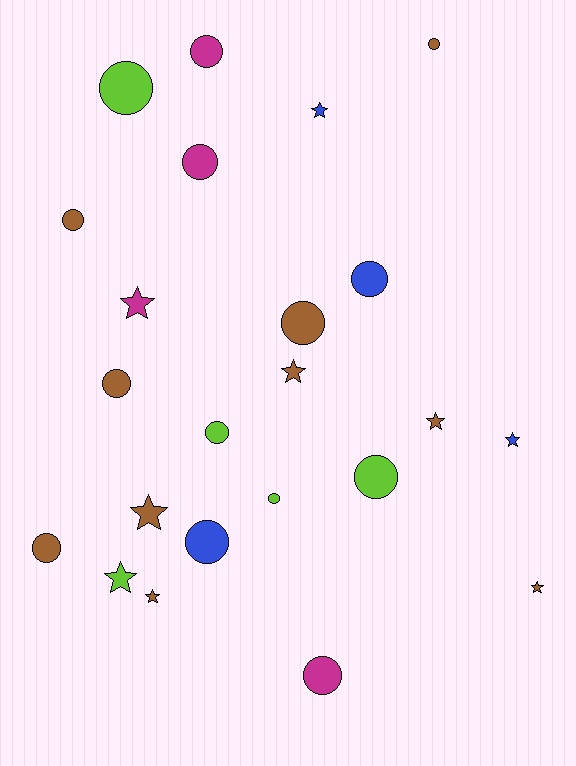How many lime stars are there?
There is 1 lime star.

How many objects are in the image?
There are 23 objects.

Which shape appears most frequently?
Circle, with 14 objects.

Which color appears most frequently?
Brown, with 10 objects.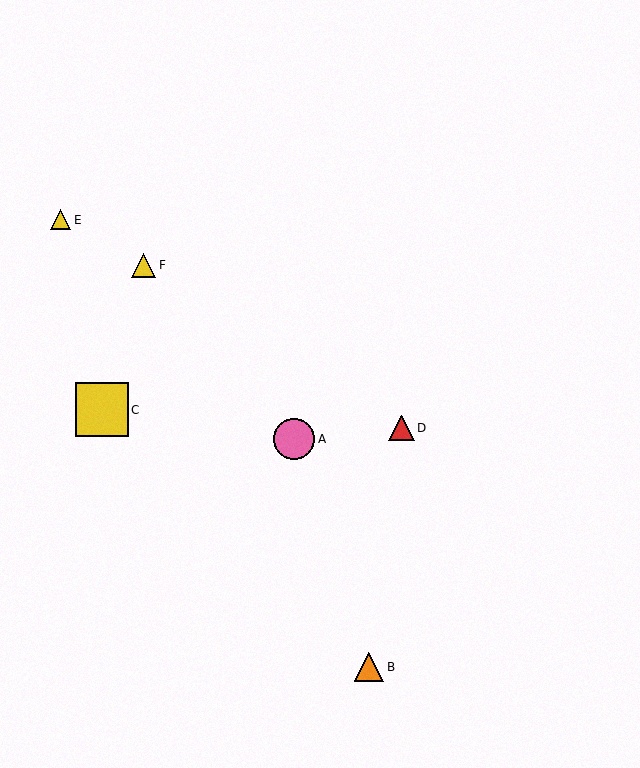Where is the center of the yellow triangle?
The center of the yellow triangle is at (144, 265).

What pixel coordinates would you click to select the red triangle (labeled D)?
Click at (401, 428) to select the red triangle D.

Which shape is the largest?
The yellow square (labeled C) is the largest.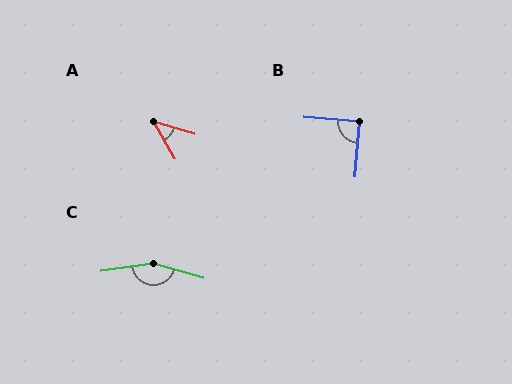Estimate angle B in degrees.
Approximately 90 degrees.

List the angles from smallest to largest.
A (43°), B (90°), C (155°).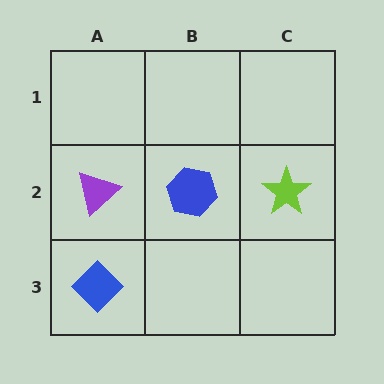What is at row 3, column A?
A blue diamond.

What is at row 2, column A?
A purple triangle.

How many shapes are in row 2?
3 shapes.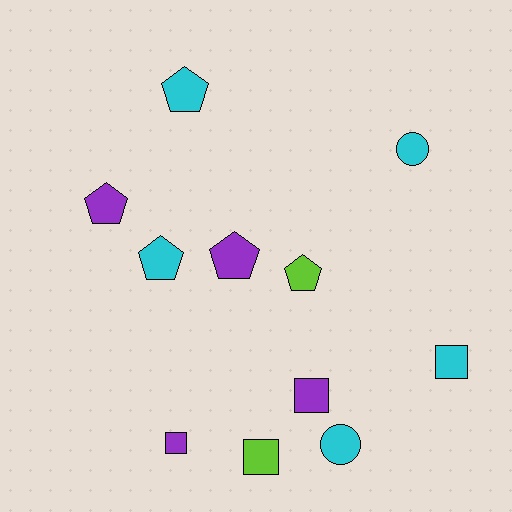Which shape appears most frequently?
Pentagon, with 5 objects.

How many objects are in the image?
There are 11 objects.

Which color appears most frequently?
Cyan, with 5 objects.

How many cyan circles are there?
There are 2 cyan circles.